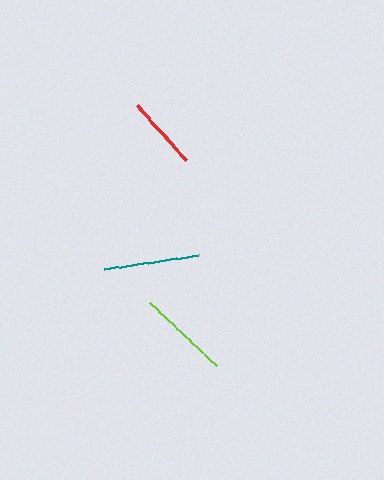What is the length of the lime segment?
The lime segment is approximately 92 pixels long.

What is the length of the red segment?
The red segment is approximately 73 pixels long.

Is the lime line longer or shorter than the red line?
The lime line is longer than the red line.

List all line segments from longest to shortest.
From longest to shortest: teal, lime, red.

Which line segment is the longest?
The teal line is the longest at approximately 96 pixels.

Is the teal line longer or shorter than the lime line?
The teal line is longer than the lime line.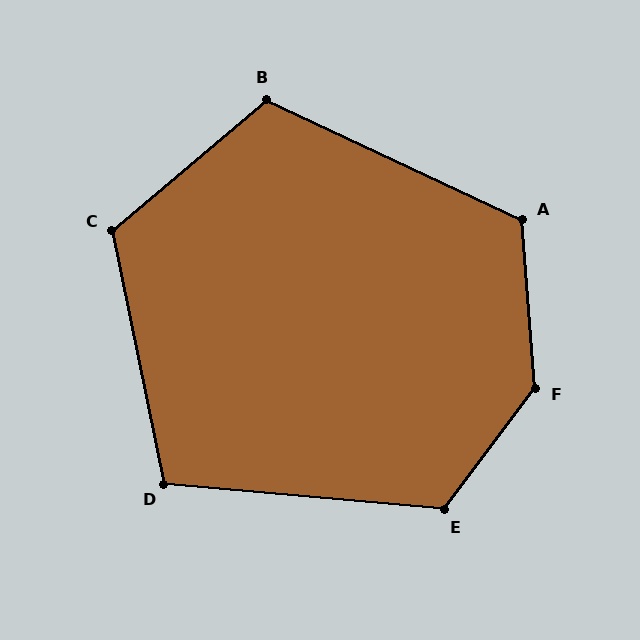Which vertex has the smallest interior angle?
D, at approximately 107 degrees.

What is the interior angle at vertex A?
Approximately 119 degrees (obtuse).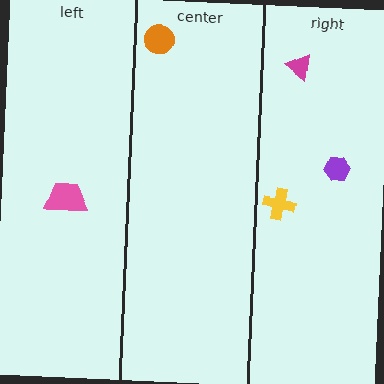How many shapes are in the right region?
3.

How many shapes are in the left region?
1.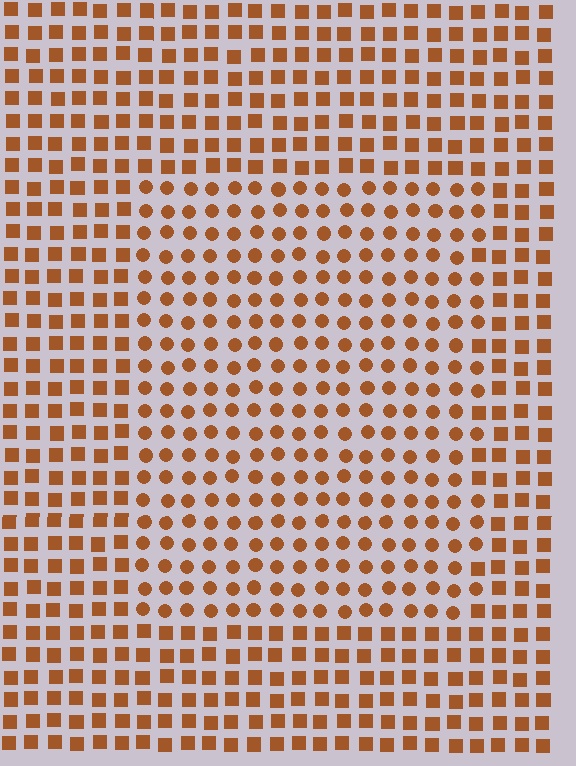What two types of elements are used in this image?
The image uses circles inside the rectangle region and squares outside it.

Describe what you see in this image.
The image is filled with small brown elements arranged in a uniform grid. A rectangle-shaped region contains circles, while the surrounding area contains squares. The boundary is defined purely by the change in element shape.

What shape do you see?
I see a rectangle.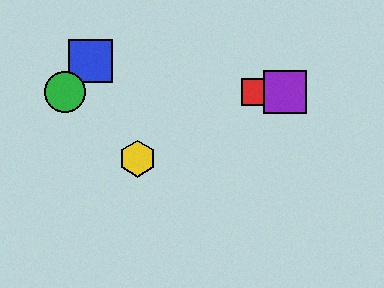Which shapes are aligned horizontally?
The red square, the green circle, the purple square are aligned horizontally.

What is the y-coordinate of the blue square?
The blue square is at y≈61.